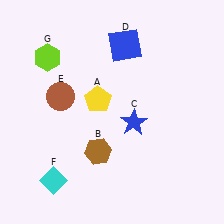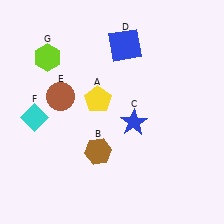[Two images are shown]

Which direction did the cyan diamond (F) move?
The cyan diamond (F) moved up.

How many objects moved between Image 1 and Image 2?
1 object moved between the two images.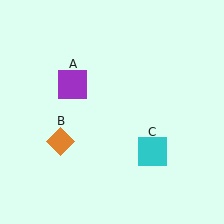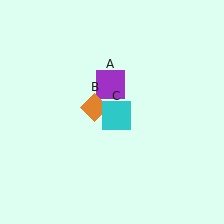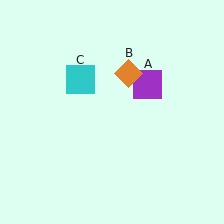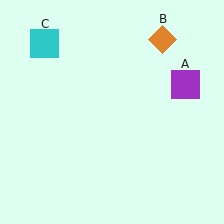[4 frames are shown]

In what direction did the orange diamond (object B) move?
The orange diamond (object B) moved up and to the right.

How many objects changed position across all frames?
3 objects changed position: purple square (object A), orange diamond (object B), cyan square (object C).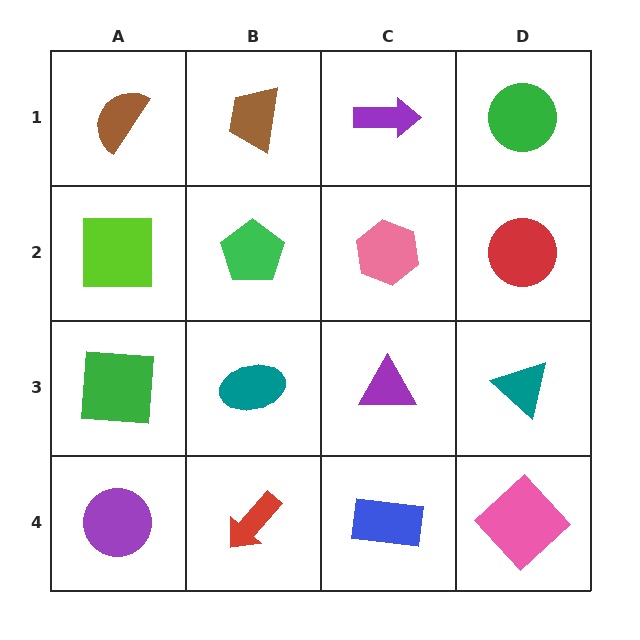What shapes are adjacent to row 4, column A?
A green square (row 3, column A), a red arrow (row 4, column B).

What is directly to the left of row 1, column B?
A brown semicircle.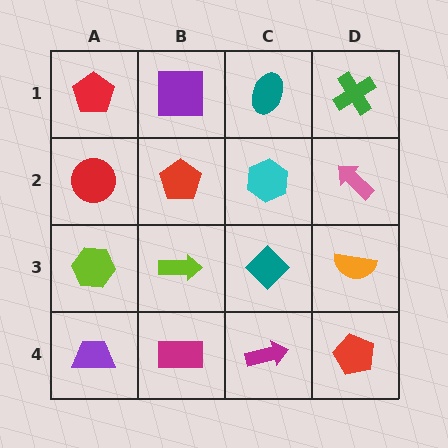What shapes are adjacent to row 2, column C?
A teal ellipse (row 1, column C), a teal diamond (row 3, column C), a red pentagon (row 2, column B), a pink arrow (row 2, column D).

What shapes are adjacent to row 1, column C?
A cyan hexagon (row 2, column C), a purple square (row 1, column B), a green cross (row 1, column D).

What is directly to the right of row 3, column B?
A teal diamond.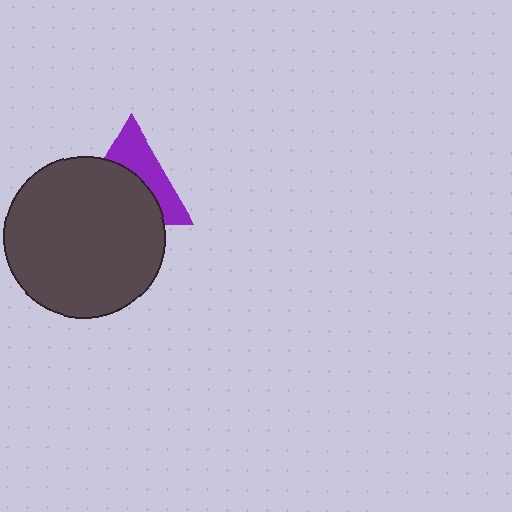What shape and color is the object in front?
The object in front is a dark gray circle.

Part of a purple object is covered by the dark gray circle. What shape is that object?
It is a triangle.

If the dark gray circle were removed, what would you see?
You would see the complete purple triangle.